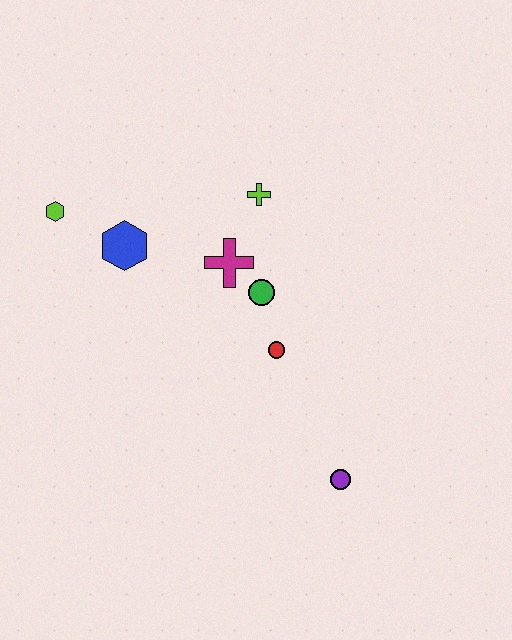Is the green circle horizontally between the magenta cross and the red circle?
Yes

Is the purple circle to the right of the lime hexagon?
Yes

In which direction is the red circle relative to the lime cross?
The red circle is below the lime cross.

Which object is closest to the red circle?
The green circle is closest to the red circle.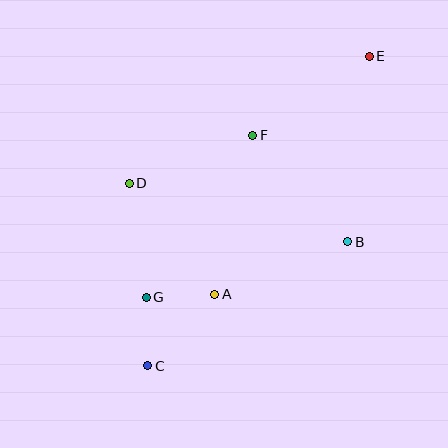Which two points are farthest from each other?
Points C and E are farthest from each other.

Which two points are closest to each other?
Points A and G are closest to each other.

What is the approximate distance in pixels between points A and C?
The distance between A and C is approximately 98 pixels.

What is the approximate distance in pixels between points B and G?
The distance between B and G is approximately 209 pixels.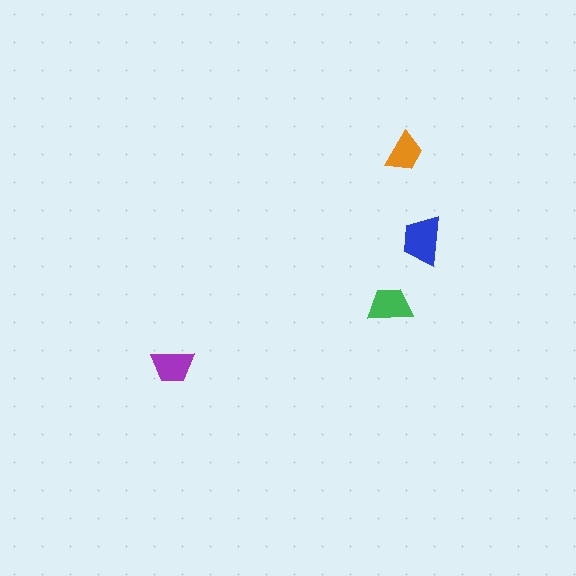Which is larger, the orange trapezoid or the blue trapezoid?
The blue one.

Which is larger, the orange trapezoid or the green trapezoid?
The green one.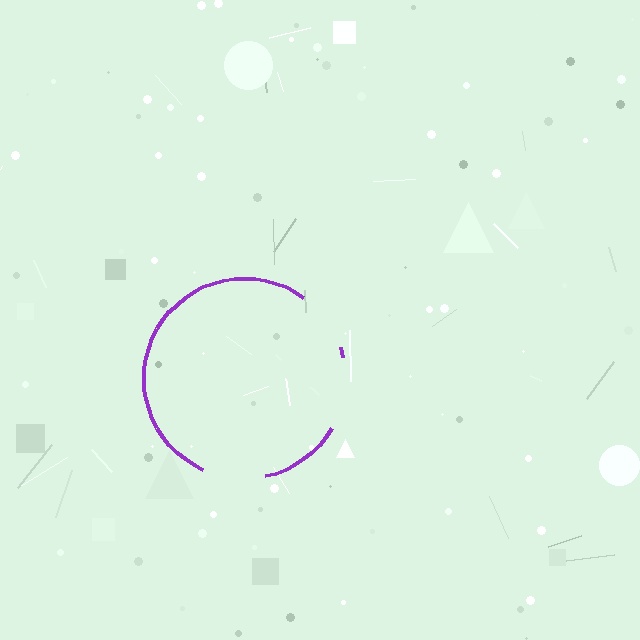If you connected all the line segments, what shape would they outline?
They would outline a circle.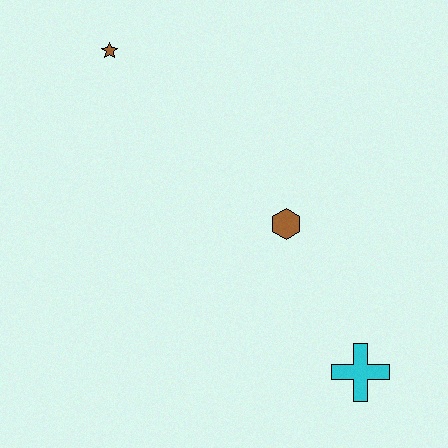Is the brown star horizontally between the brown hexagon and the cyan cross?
No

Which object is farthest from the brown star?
The cyan cross is farthest from the brown star.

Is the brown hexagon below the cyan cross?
No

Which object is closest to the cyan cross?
The brown hexagon is closest to the cyan cross.